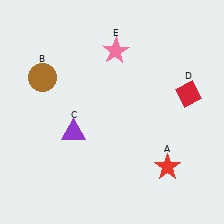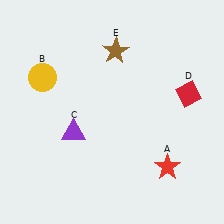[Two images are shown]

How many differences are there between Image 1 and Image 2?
There are 2 differences between the two images.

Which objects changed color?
B changed from brown to yellow. E changed from pink to brown.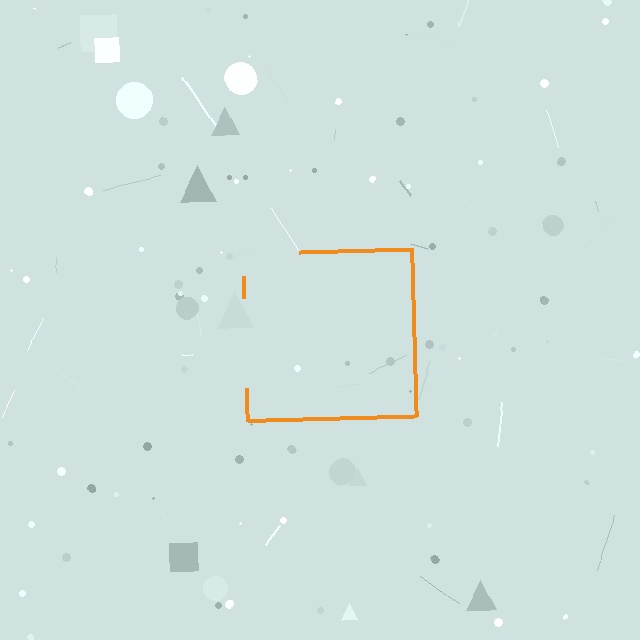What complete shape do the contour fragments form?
The contour fragments form a square.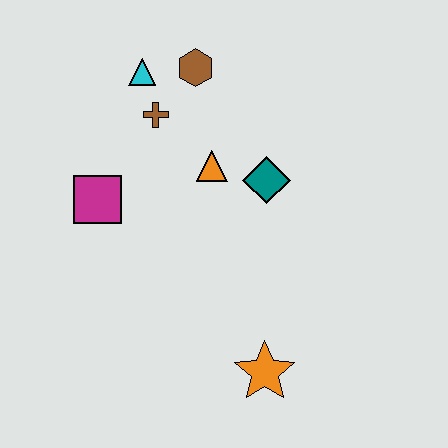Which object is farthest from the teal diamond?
The orange star is farthest from the teal diamond.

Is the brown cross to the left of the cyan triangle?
No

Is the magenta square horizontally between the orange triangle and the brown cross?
No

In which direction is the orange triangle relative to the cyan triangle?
The orange triangle is below the cyan triangle.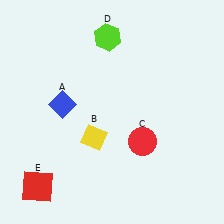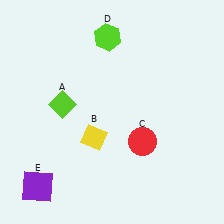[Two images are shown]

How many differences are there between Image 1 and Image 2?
There are 2 differences between the two images.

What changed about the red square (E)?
In Image 1, E is red. In Image 2, it changed to purple.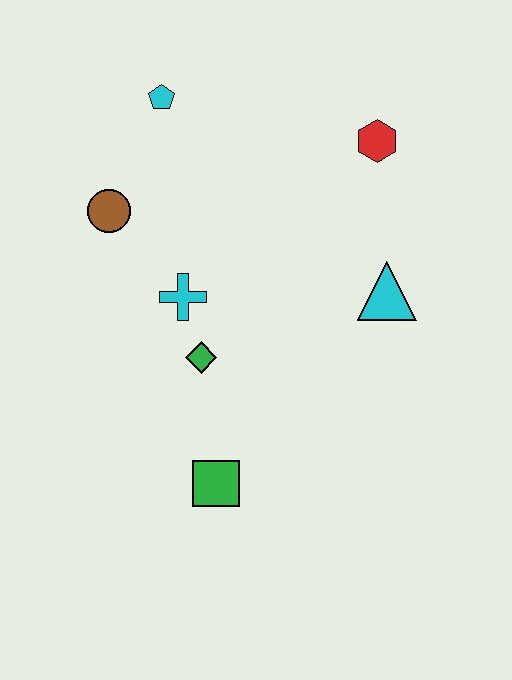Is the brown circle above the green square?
Yes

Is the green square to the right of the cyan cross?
Yes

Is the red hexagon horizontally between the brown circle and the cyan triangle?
Yes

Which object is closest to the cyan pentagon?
The brown circle is closest to the cyan pentagon.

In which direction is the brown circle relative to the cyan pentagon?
The brown circle is below the cyan pentagon.